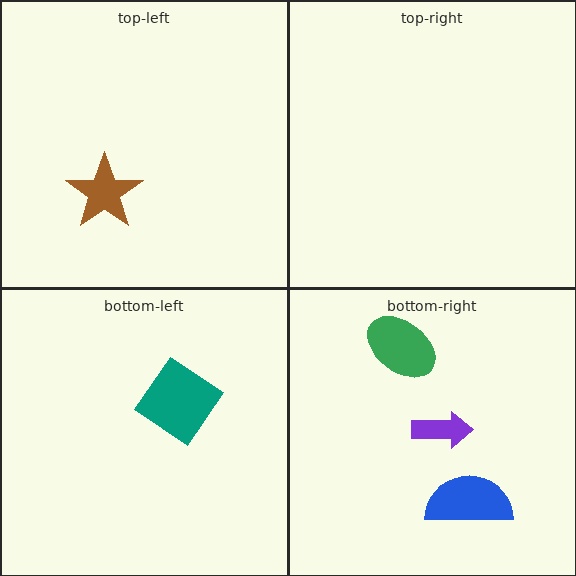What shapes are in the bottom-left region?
The teal diamond.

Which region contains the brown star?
The top-left region.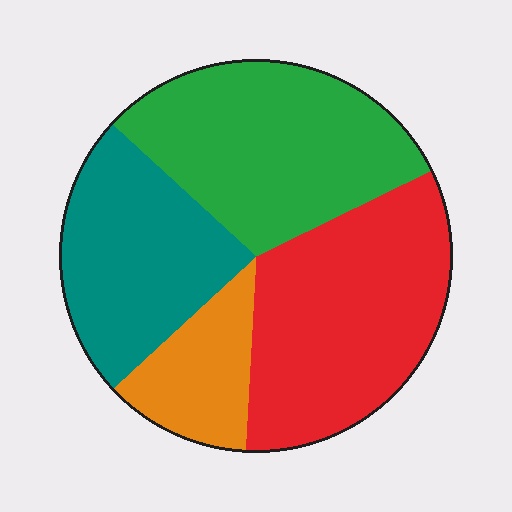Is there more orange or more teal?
Teal.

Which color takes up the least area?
Orange, at roughly 10%.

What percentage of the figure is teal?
Teal covers about 25% of the figure.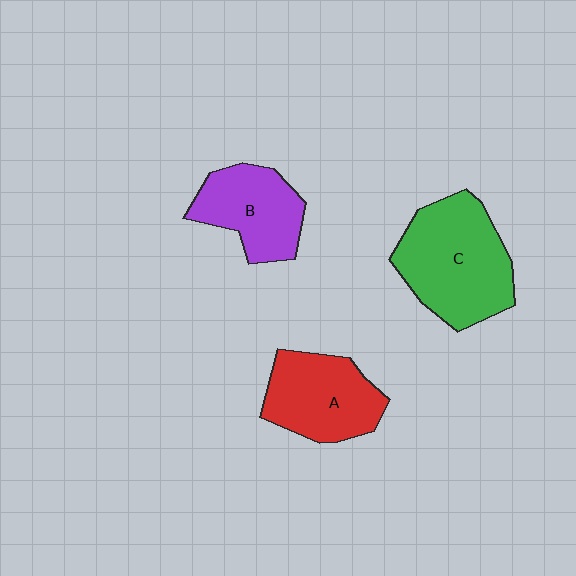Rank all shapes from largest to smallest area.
From largest to smallest: C (green), A (red), B (purple).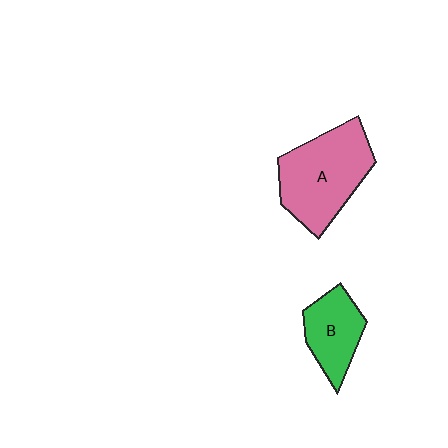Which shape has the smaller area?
Shape B (green).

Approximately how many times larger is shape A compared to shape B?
Approximately 1.7 times.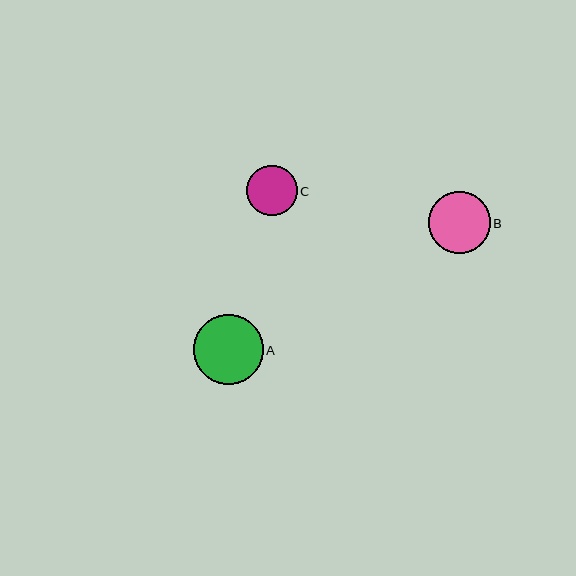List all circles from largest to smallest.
From largest to smallest: A, B, C.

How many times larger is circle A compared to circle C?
Circle A is approximately 1.4 times the size of circle C.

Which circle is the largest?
Circle A is the largest with a size of approximately 70 pixels.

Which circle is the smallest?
Circle C is the smallest with a size of approximately 51 pixels.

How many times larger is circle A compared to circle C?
Circle A is approximately 1.4 times the size of circle C.